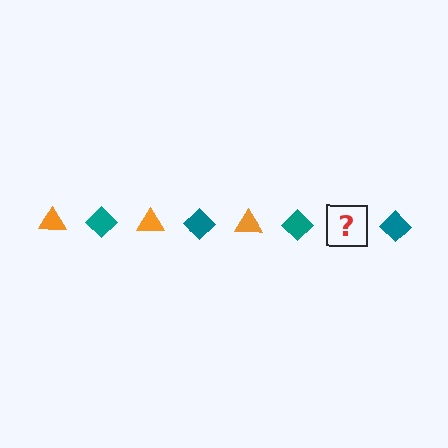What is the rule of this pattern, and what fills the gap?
The rule is that the pattern alternates between orange triangle and teal diamond. The gap should be filled with an orange triangle.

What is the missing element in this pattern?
The missing element is an orange triangle.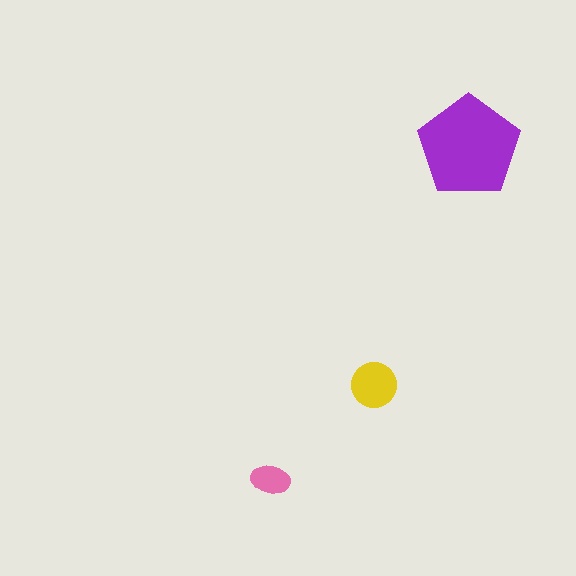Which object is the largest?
The purple pentagon.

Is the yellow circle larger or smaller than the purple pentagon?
Smaller.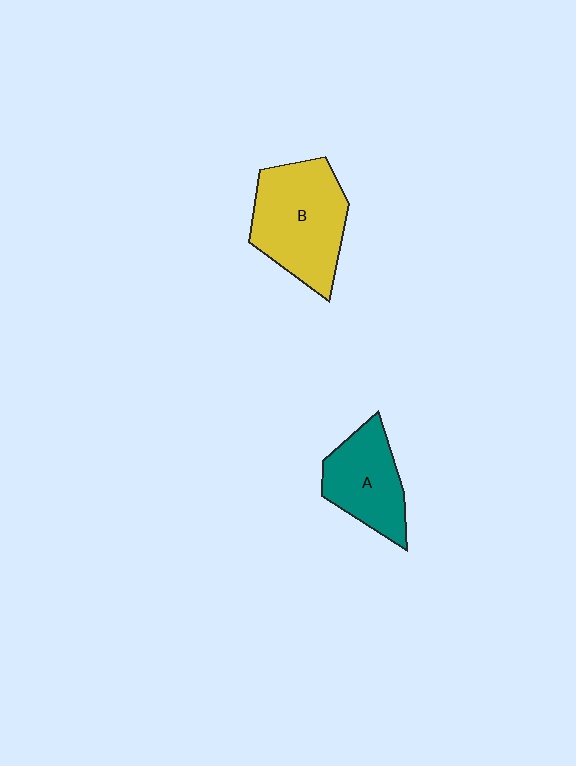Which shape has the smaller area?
Shape A (teal).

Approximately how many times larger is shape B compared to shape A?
Approximately 1.4 times.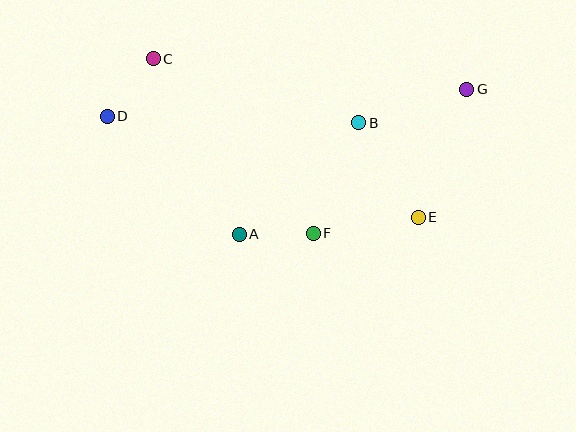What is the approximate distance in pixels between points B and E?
The distance between B and E is approximately 112 pixels.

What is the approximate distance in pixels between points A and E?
The distance between A and E is approximately 180 pixels.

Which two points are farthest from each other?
Points D and G are farthest from each other.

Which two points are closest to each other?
Points A and F are closest to each other.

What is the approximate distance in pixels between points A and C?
The distance between A and C is approximately 195 pixels.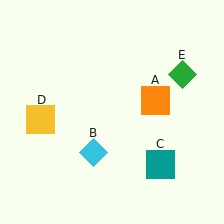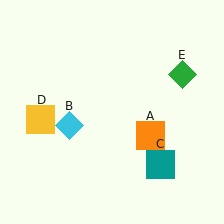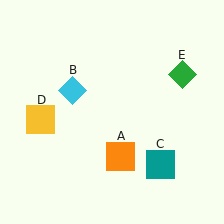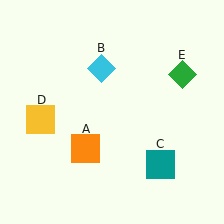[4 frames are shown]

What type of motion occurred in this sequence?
The orange square (object A), cyan diamond (object B) rotated clockwise around the center of the scene.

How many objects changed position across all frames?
2 objects changed position: orange square (object A), cyan diamond (object B).